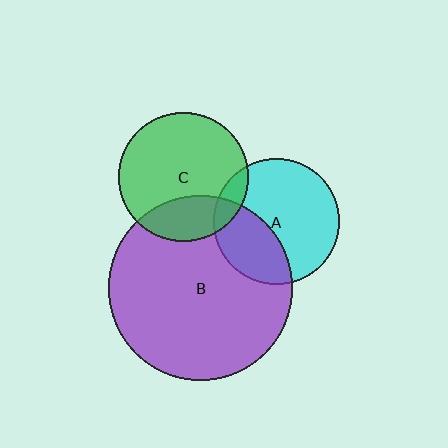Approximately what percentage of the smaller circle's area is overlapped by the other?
Approximately 25%.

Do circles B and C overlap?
Yes.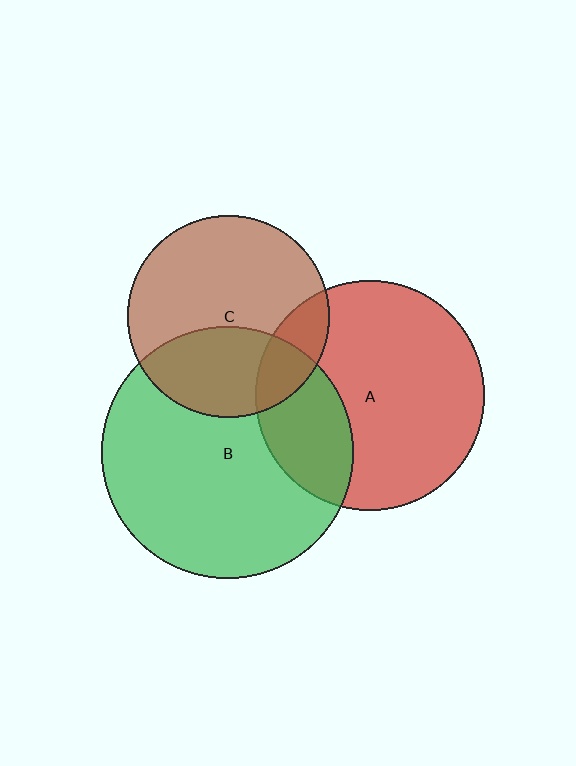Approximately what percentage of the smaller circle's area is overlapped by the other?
Approximately 25%.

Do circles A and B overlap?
Yes.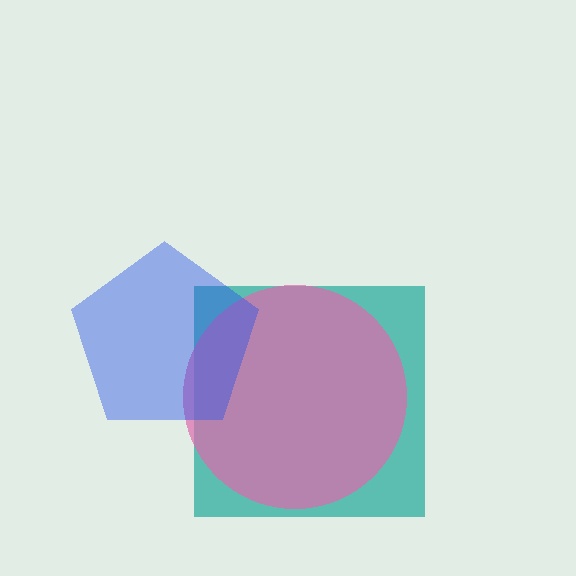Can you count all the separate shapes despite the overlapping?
Yes, there are 3 separate shapes.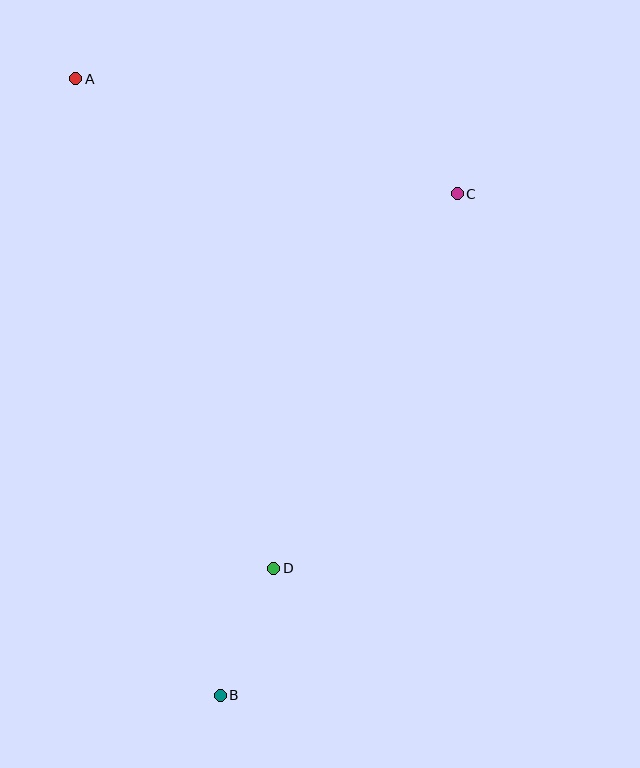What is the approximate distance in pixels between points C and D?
The distance between C and D is approximately 417 pixels.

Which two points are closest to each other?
Points B and D are closest to each other.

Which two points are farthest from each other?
Points A and B are farthest from each other.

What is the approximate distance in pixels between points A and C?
The distance between A and C is approximately 398 pixels.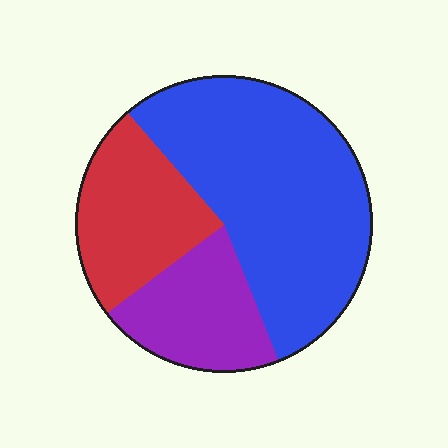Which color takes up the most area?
Blue, at roughly 55%.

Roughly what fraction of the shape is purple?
Purple covers 21% of the shape.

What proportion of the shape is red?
Red takes up about one quarter (1/4) of the shape.